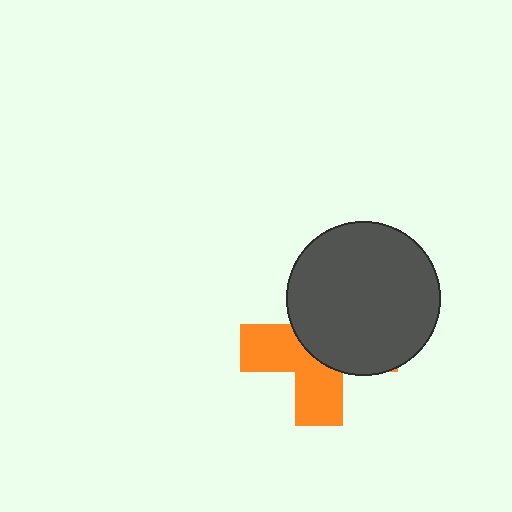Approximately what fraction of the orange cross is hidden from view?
Roughly 54% of the orange cross is hidden behind the dark gray circle.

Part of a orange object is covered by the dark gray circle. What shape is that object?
It is a cross.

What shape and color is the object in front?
The object in front is a dark gray circle.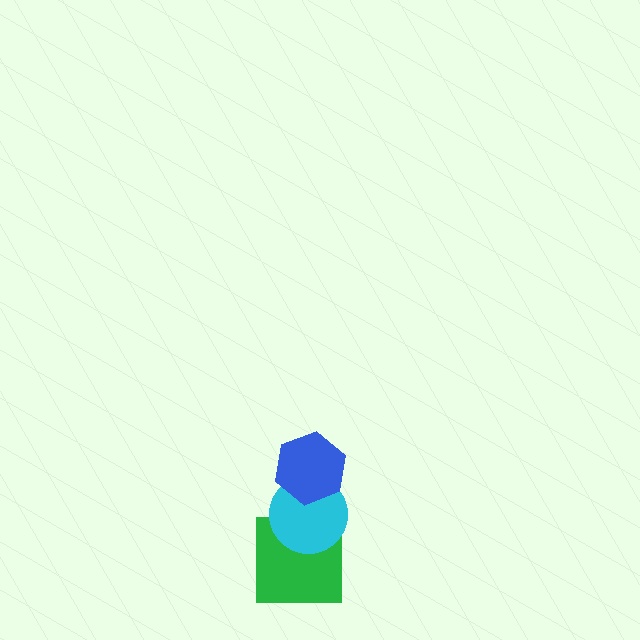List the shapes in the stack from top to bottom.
From top to bottom: the blue hexagon, the cyan circle, the green square.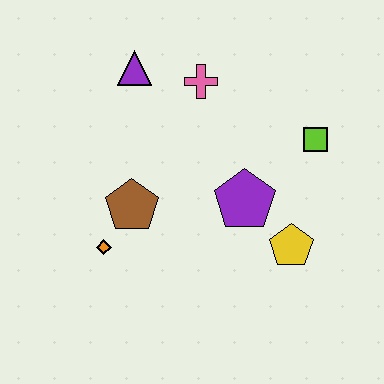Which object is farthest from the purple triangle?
The yellow pentagon is farthest from the purple triangle.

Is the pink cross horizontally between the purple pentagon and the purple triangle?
Yes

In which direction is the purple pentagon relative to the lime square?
The purple pentagon is to the left of the lime square.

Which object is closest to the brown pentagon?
The orange diamond is closest to the brown pentagon.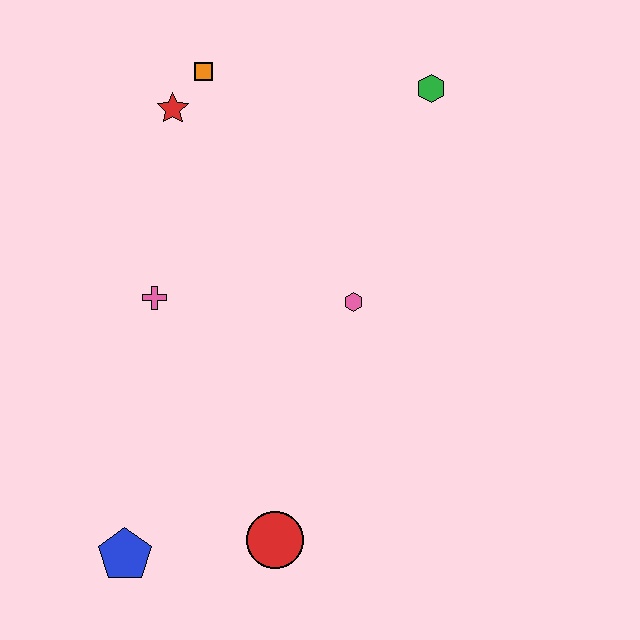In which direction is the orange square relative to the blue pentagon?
The orange square is above the blue pentagon.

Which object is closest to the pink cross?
The red star is closest to the pink cross.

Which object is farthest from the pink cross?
The green hexagon is farthest from the pink cross.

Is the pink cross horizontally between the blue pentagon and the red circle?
Yes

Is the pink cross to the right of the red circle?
No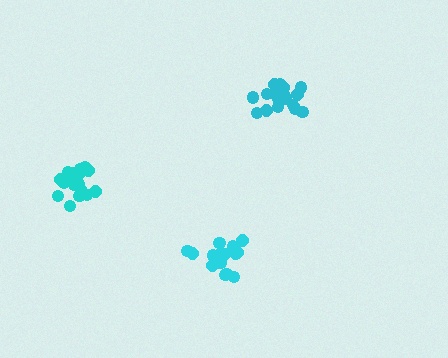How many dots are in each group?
Group 1: 18 dots, Group 2: 17 dots, Group 3: 16 dots (51 total).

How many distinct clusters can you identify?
There are 3 distinct clusters.